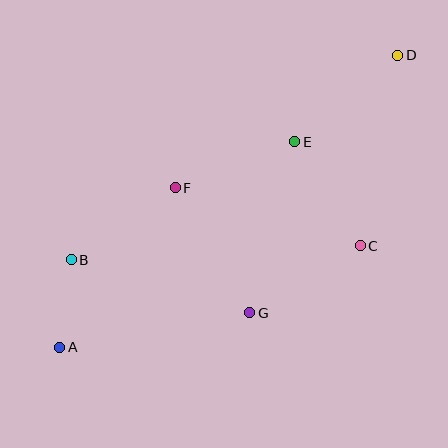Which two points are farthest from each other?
Points A and D are farthest from each other.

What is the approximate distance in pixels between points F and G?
The distance between F and G is approximately 145 pixels.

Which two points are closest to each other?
Points A and B are closest to each other.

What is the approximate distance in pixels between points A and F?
The distance between A and F is approximately 197 pixels.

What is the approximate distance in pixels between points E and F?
The distance between E and F is approximately 128 pixels.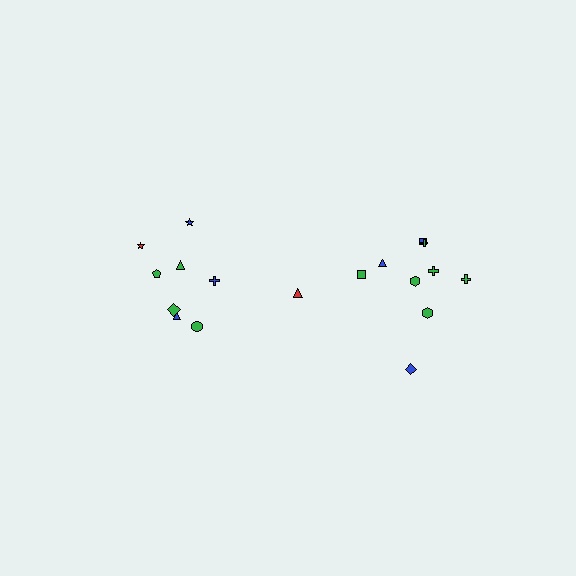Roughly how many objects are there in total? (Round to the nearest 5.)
Roughly 20 objects in total.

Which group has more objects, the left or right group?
The right group.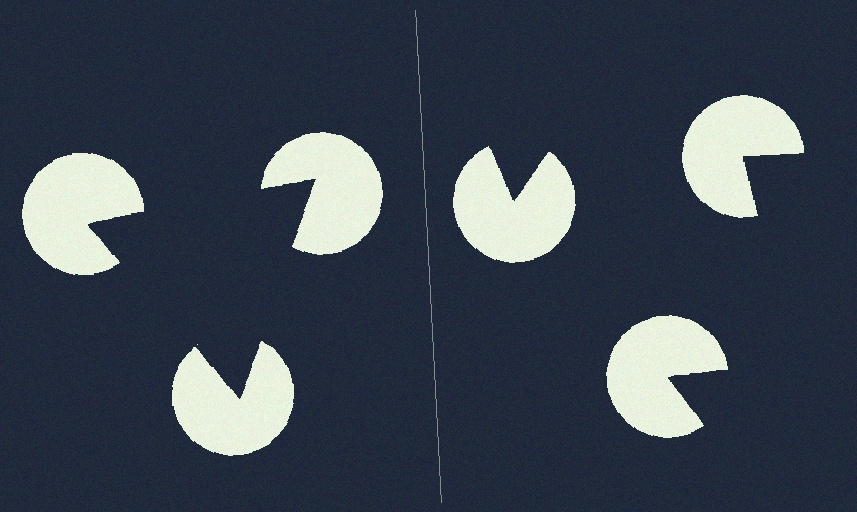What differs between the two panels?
The pac-man discs are positioned identically on both sides; only the wedge orientations differ. On the left they align to a triangle; on the right they are misaligned.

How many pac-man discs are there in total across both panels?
6 — 3 on each side.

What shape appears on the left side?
An illusory triangle.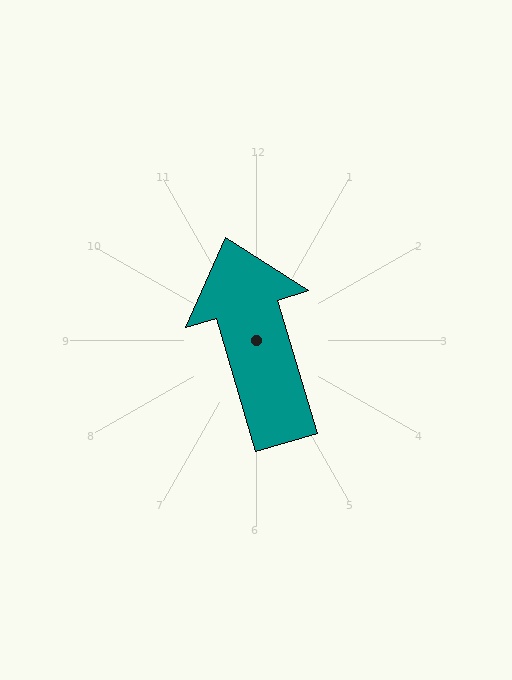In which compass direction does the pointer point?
North.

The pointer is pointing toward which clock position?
Roughly 11 o'clock.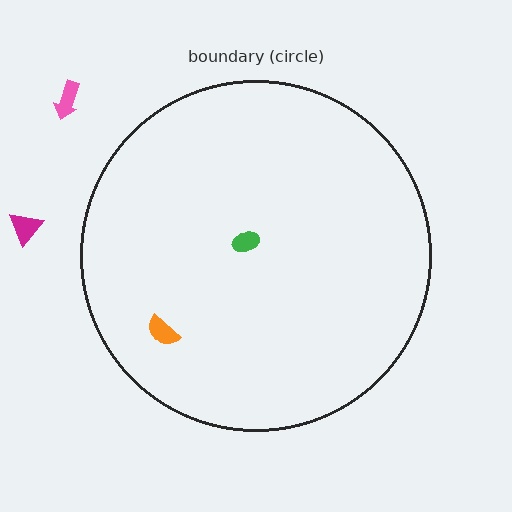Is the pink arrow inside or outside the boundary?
Outside.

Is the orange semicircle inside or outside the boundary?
Inside.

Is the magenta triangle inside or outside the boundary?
Outside.